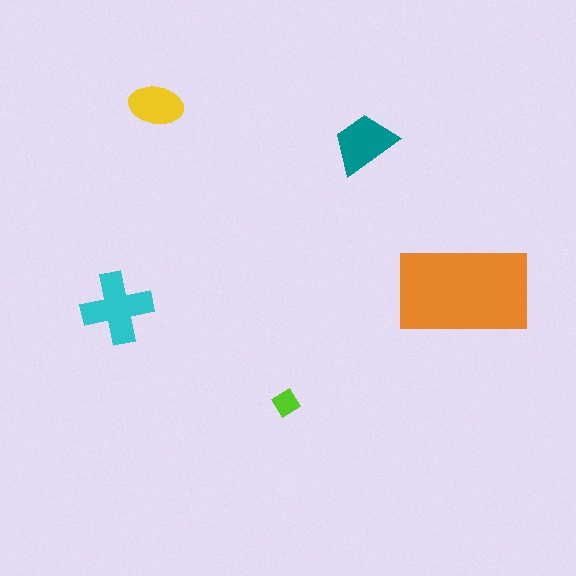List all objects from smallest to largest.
The lime diamond, the yellow ellipse, the teal trapezoid, the cyan cross, the orange rectangle.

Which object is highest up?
The yellow ellipse is topmost.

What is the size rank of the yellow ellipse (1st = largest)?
4th.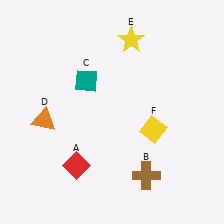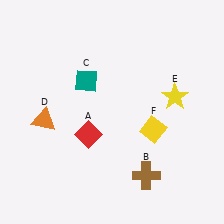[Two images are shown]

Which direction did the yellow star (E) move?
The yellow star (E) moved down.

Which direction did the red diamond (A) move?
The red diamond (A) moved up.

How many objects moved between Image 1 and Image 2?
2 objects moved between the two images.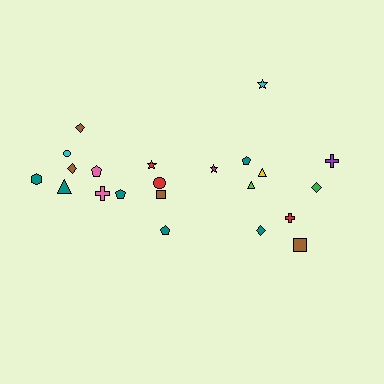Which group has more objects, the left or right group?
The left group.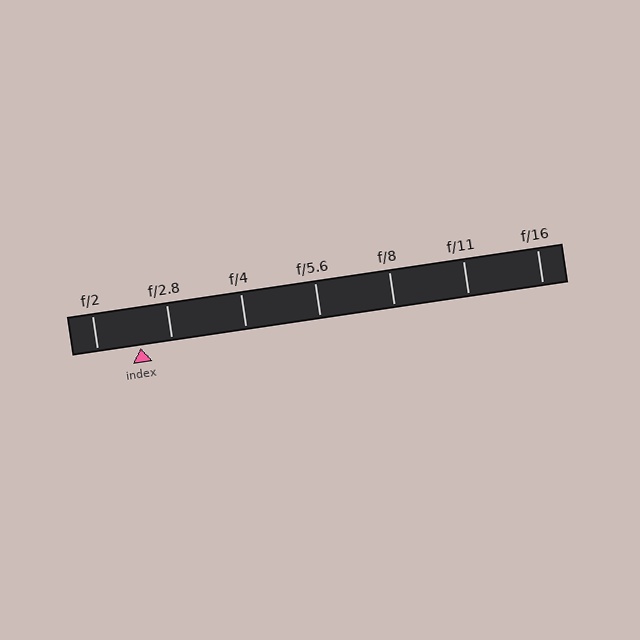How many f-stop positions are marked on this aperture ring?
There are 7 f-stop positions marked.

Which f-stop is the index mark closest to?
The index mark is closest to f/2.8.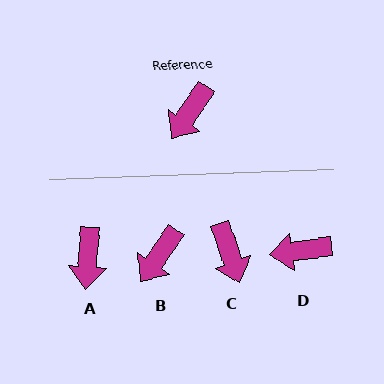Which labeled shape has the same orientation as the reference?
B.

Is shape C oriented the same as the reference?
No, it is off by about 53 degrees.